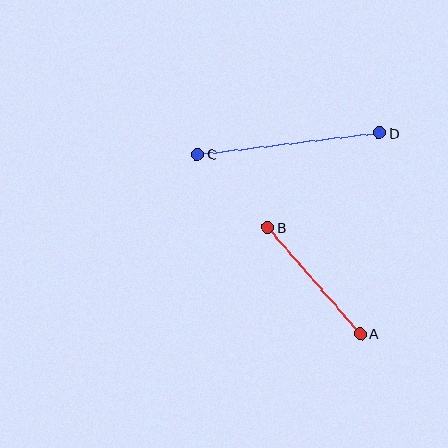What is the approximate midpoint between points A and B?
The midpoint is at approximately (314, 280) pixels.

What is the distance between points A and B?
The distance is approximately 141 pixels.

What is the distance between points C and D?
The distance is approximately 183 pixels.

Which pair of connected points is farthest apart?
Points C and D are farthest apart.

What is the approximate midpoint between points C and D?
The midpoint is at approximately (288, 143) pixels.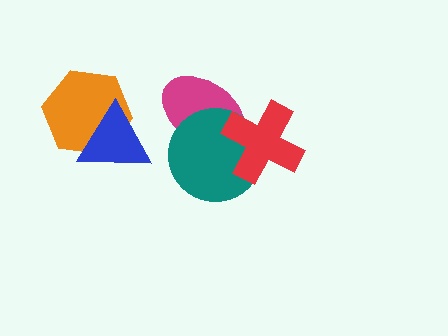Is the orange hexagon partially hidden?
Yes, it is partially covered by another shape.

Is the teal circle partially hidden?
Yes, it is partially covered by another shape.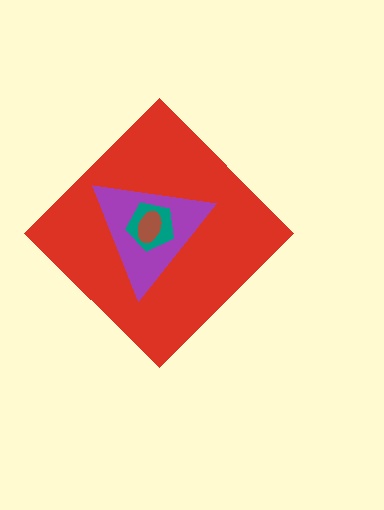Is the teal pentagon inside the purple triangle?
Yes.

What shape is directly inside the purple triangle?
The teal pentagon.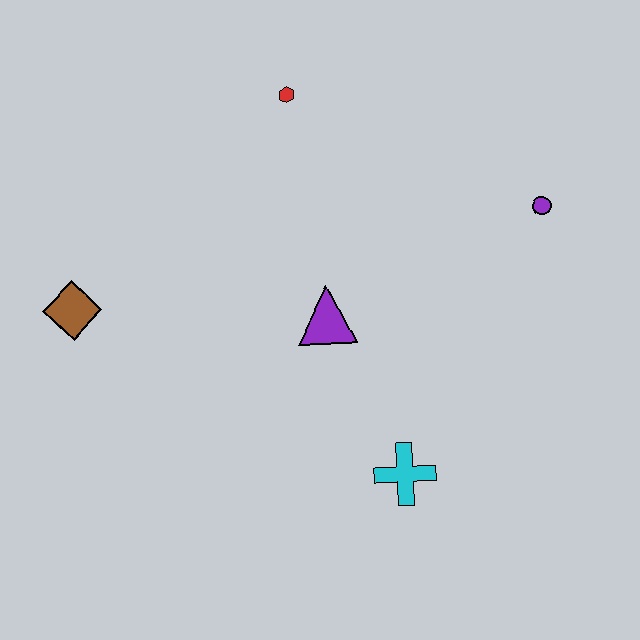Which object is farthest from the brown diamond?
The purple circle is farthest from the brown diamond.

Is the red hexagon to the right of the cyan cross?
No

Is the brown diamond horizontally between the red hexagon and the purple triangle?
No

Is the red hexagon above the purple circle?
Yes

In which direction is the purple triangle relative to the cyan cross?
The purple triangle is above the cyan cross.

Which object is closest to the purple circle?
The purple triangle is closest to the purple circle.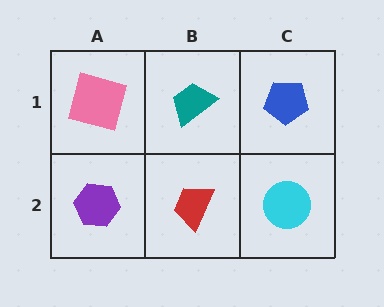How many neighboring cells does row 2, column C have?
2.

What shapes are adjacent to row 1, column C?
A cyan circle (row 2, column C), a teal trapezoid (row 1, column B).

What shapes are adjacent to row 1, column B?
A red trapezoid (row 2, column B), a pink square (row 1, column A), a blue pentagon (row 1, column C).